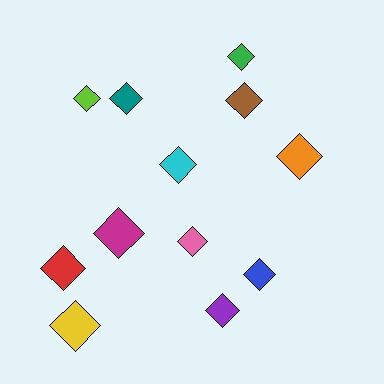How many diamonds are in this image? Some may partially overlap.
There are 12 diamonds.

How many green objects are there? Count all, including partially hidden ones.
There is 1 green object.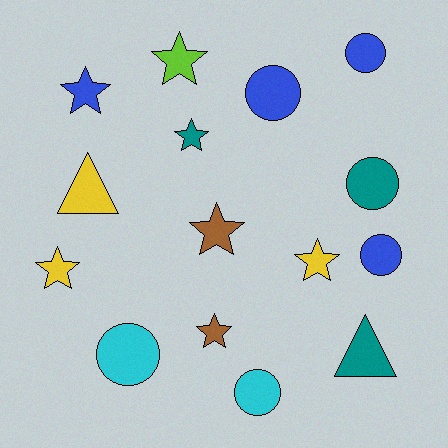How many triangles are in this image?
There are 2 triangles.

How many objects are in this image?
There are 15 objects.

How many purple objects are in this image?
There are no purple objects.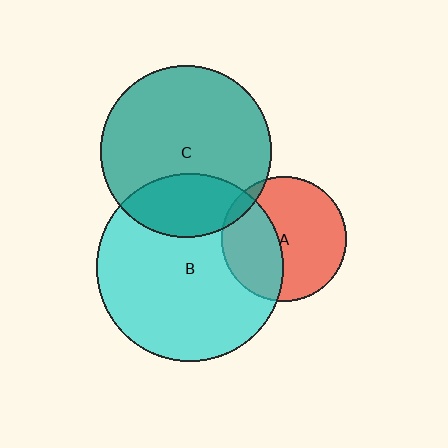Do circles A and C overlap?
Yes.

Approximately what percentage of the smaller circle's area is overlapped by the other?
Approximately 5%.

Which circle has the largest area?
Circle B (cyan).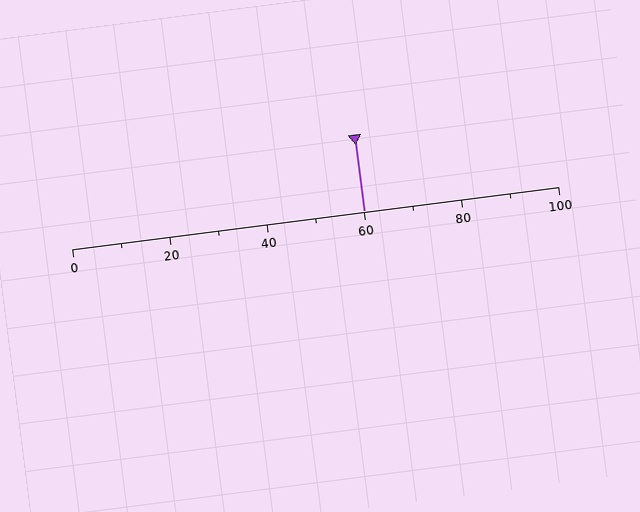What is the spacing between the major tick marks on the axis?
The major ticks are spaced 20 apart.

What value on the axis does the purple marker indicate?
The marker indicates approximately 60.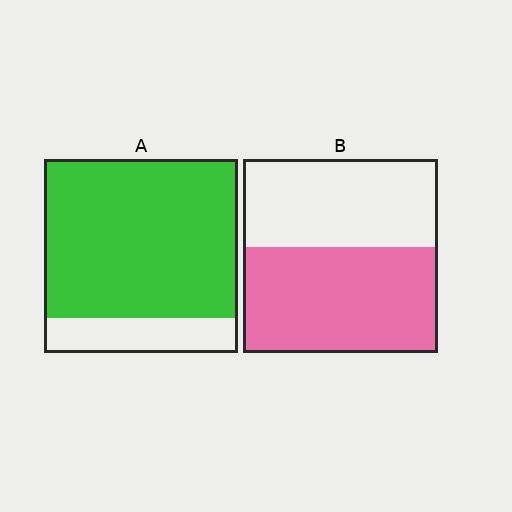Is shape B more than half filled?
Yes.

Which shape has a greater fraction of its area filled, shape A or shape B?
Shape A.